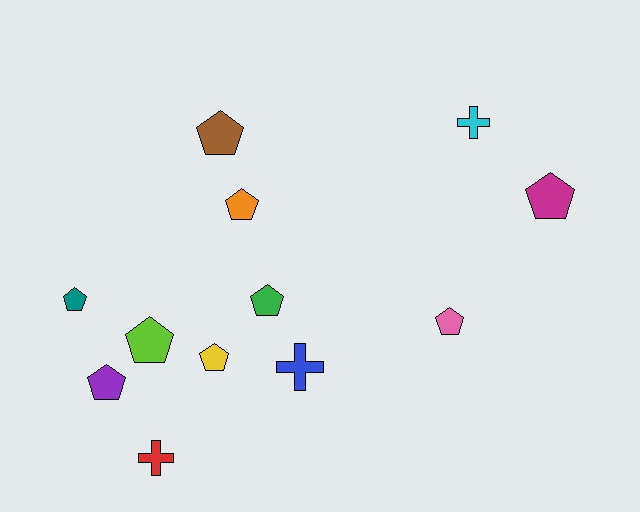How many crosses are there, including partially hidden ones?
There are 3 crosses.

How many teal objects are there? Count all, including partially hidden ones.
There is 1 teal object.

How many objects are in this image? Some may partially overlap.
There are 12 objects.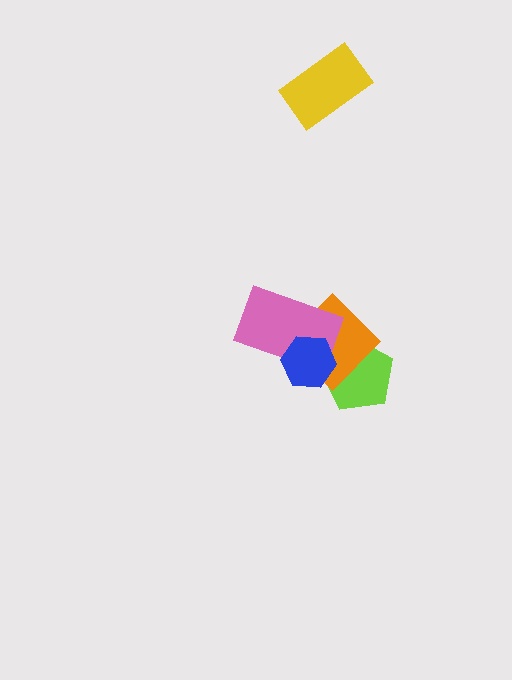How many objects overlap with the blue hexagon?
3 objects overlap with the blue hexagon.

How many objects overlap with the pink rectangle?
2 objects overlap with the pink rectangle.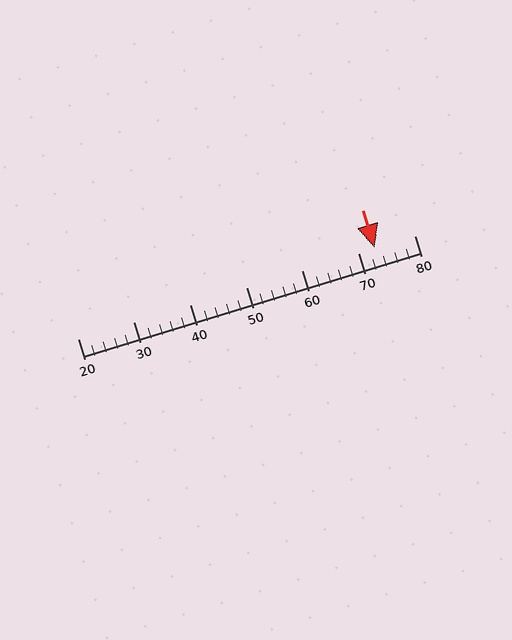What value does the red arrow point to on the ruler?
The red arrow points to approximately 73.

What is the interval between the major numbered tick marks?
The major tick marks are spaced 10 units apart.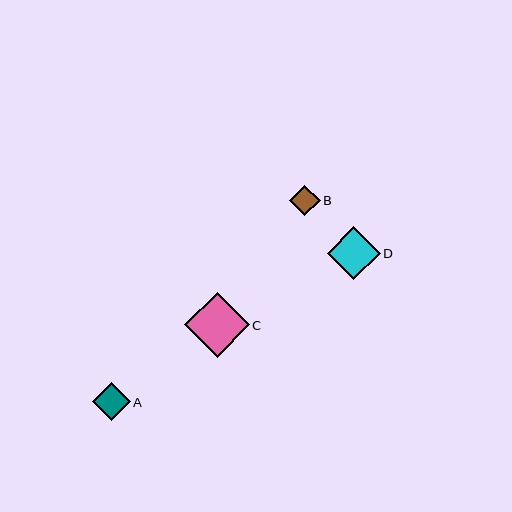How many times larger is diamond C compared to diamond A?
Diamond C is approximately 1.7 times the size of diamond A.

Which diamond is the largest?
Diamond C is the largest with a size of approximately 65 pixels.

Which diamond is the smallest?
Diamond B is the smallest with a size of approximately 31 pixels.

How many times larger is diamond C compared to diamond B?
Diamond C is approximately 2.1 times the size of diamond B.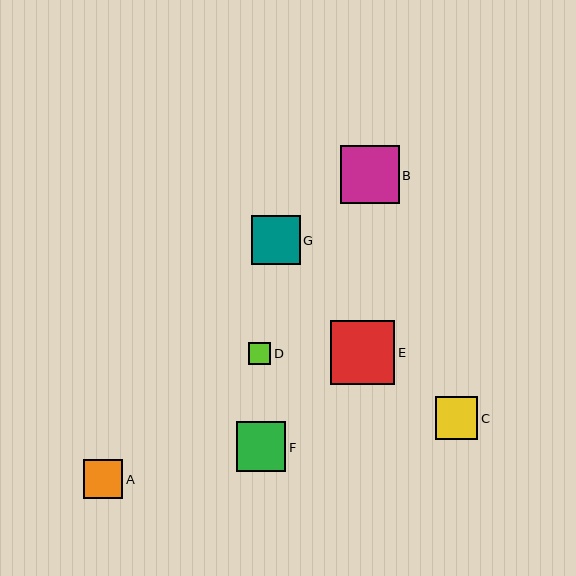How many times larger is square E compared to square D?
Square E is approximately 2.9 times the size of square D.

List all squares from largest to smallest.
From largest to smallest: E, B, F, G, C, A, D.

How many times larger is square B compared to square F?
Square B is approximately 1.2 times the size of square F.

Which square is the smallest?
Square D is the smallest with a size of approximately 22 pixels.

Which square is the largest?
Square E is the largest with a size of approximately 64 pixels.